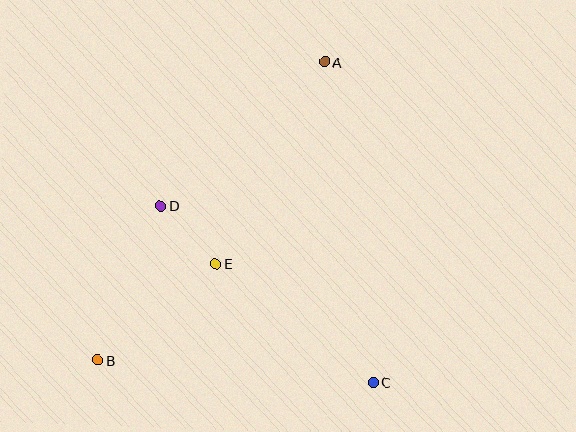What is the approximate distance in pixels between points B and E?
The distance between B and E is approximately 153 pixels.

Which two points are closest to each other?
Points D and E are closest to each other.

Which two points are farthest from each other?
Points A and B are farthest from each other.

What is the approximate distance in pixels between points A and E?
The distance between A and E is approximately 229 pixels.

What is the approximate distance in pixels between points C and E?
The distance between C and E is approximately 197 pixels.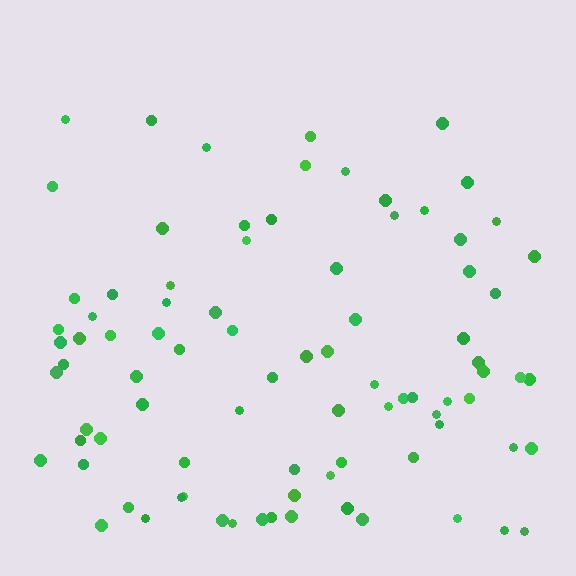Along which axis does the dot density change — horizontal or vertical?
Vertical.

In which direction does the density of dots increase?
From top to bottom, with the bottom side densest.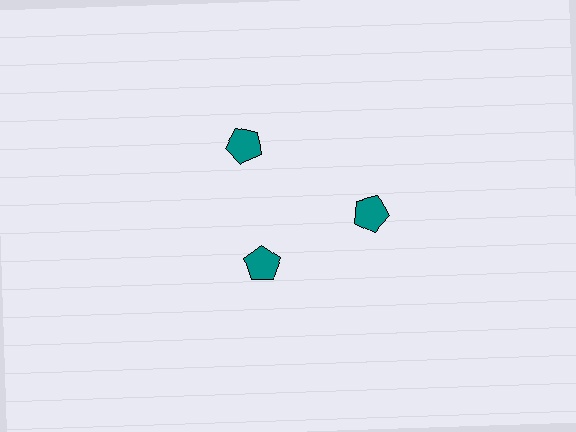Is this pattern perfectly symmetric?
No. The 3 teal pentagons are arranged in a ring, but one element near the 7 o'clock position is pulled inward toward the center, breaking the 3-fold rotational symmetry.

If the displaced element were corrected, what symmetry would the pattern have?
It would have 3-fold rotational symmetry — the pattern would map onto itself every 120 degrees.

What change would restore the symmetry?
The symmetry would be restored by moving it outward, back onto the ring so that all 3 pentagons sit at equal angles and equal distance from the center.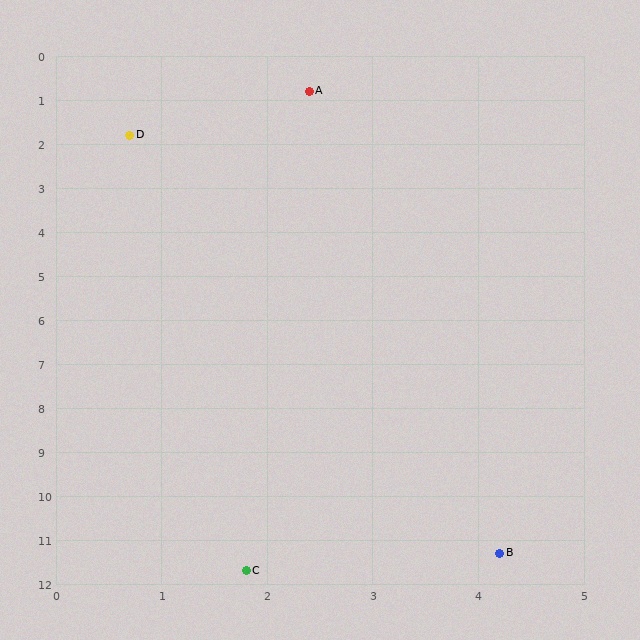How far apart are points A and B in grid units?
Points A and B are about 10.7 grid units apart.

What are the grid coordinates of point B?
Point B is at approximately (4.2, 11.3).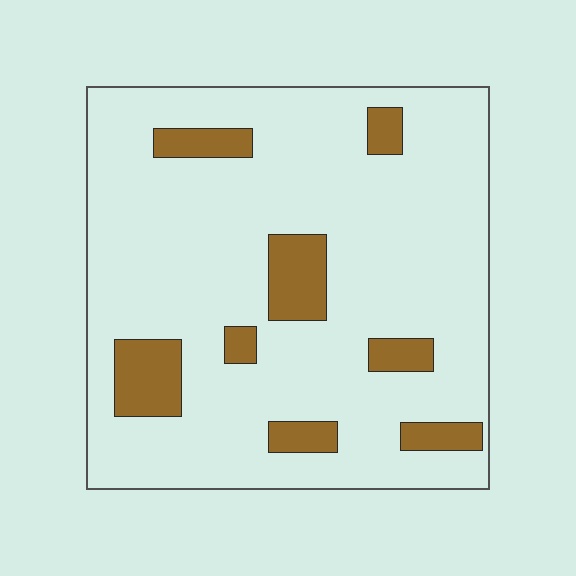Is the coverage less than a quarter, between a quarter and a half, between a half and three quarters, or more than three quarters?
Less than a quarter.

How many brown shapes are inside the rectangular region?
8.